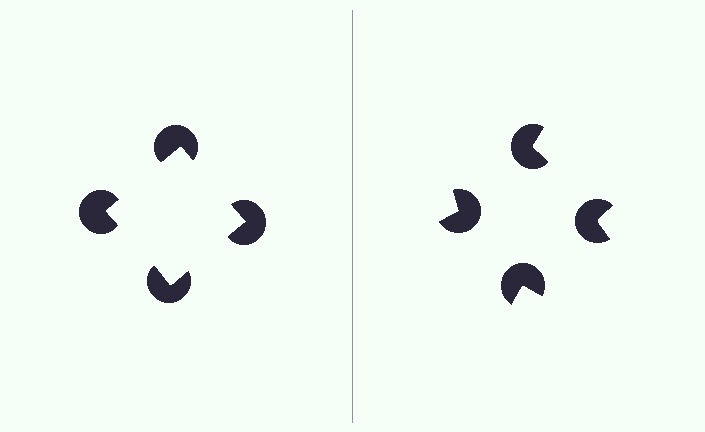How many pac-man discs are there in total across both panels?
8 — 4 on each side.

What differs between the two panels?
The pac-man discs are positioned identically on both sides; only the wedge orientations differ. On the left they align to a square; on the right they are misaligned.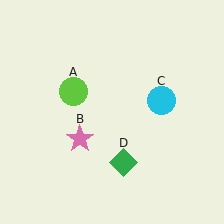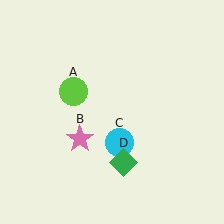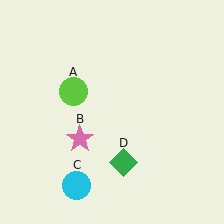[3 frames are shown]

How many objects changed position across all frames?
1 object changed position: cyan circle (object C).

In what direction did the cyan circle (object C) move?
The cyan circle (object C) moved down and to the left.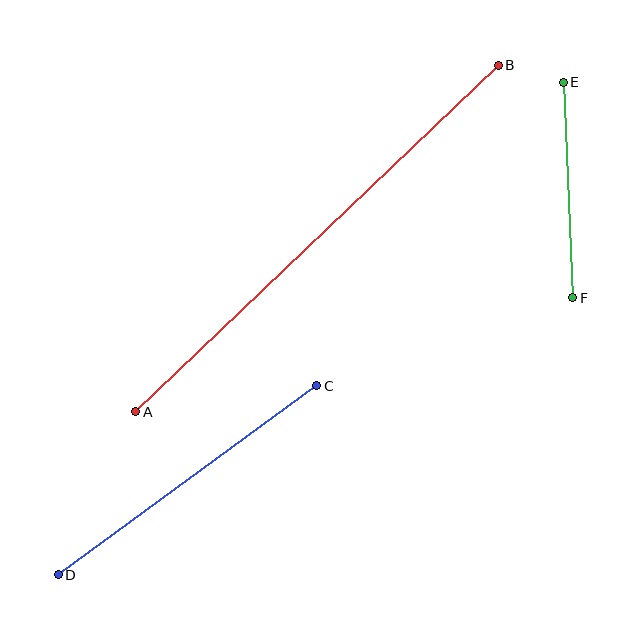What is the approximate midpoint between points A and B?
The midpoint is at approximately (317, 238) pixels.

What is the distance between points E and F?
The distance is approximately 216 pixels.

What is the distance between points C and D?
The distance is approximately 320 pixels.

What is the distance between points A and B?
The distance is approximately 502 pixels.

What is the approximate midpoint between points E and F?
The midpoint is at approximately (568, 190) pixels.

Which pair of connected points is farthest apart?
Points A and B are farthest apart.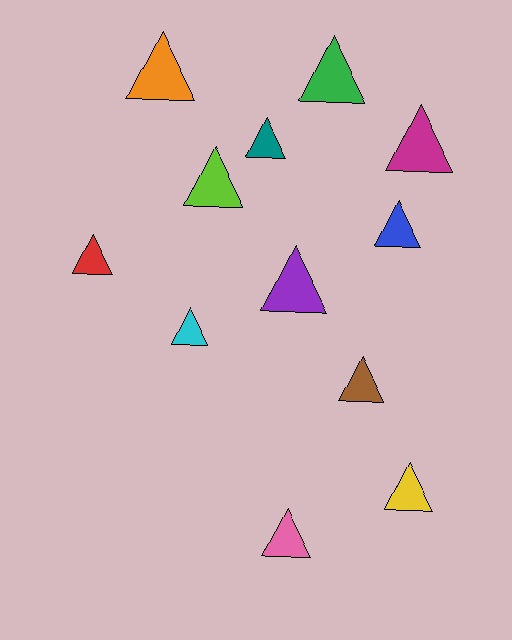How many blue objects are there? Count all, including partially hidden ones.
There is 1 blue object.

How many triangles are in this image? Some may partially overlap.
There are 12 triangles.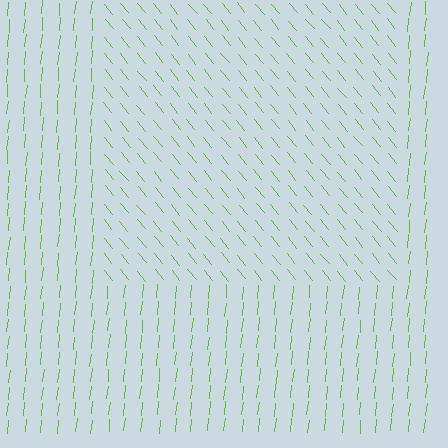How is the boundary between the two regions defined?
The boundary is defined purely by a change in line orientation (approximately 45 degrees difference). All lines are the same color and thickness.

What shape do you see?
I see a rectangle.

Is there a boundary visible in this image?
Yes, there is a texture boundary formed by a change in line orientation.